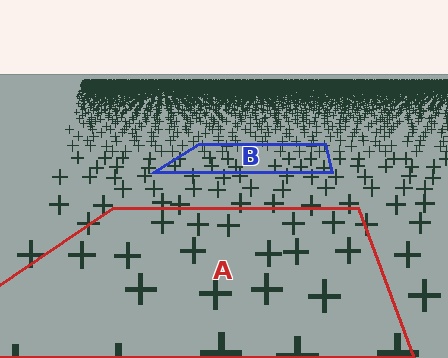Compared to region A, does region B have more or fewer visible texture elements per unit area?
Region B has more texture elements per unit area — they are packed more densely because it is farther away.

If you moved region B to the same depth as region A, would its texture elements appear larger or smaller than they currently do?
They would appear larger. At a closer depth, the same texture elements are projected at a bigger on-screen size.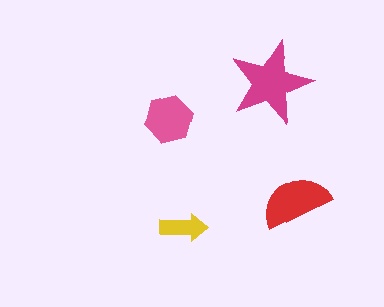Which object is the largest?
The magenta star.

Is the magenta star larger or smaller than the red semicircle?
Larger.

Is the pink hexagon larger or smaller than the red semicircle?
Smaller.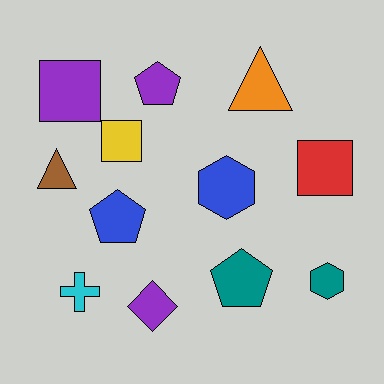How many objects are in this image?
There are 12 objects.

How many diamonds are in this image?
There is 1 diamond.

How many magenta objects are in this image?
There are no magenta objects.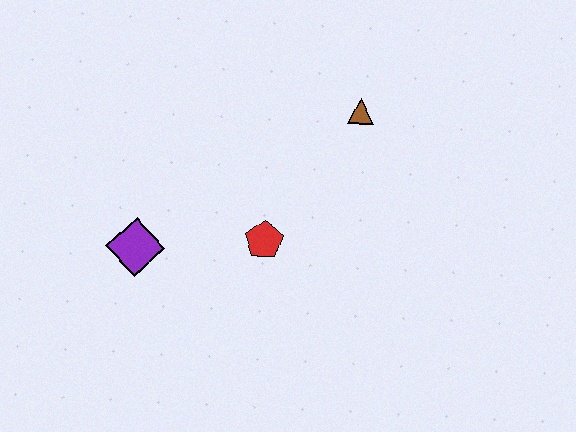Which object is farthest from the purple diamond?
The brown triangle is farthest from the purple diamond.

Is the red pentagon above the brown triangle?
No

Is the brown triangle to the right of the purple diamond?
Yes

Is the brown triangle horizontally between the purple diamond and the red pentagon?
No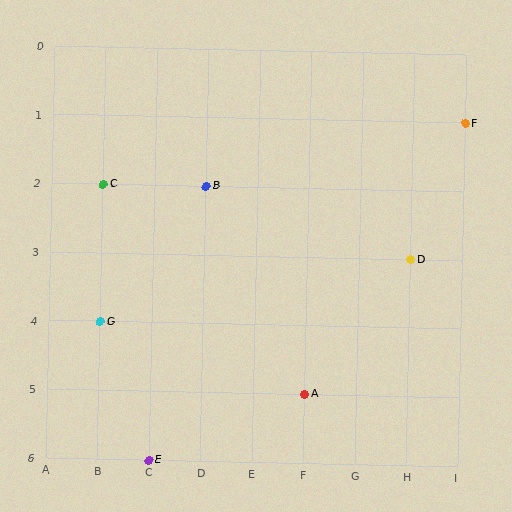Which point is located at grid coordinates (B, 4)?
Point G is at (B, 4).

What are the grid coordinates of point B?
Point B is at grid coordinates (D, 2).